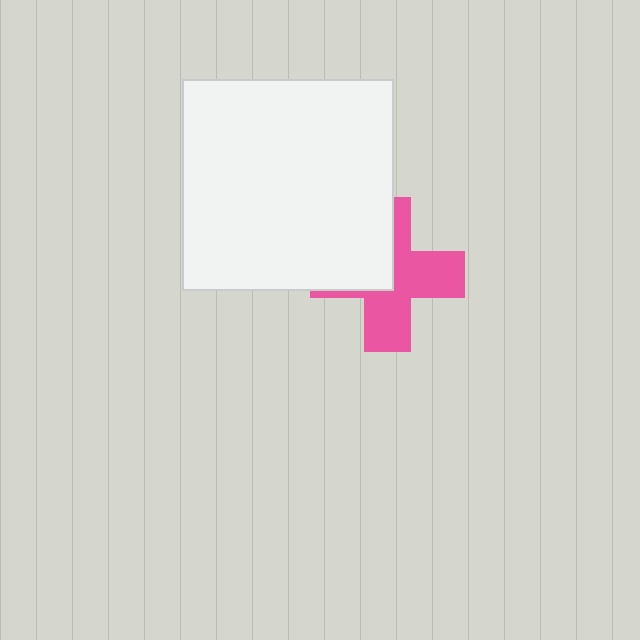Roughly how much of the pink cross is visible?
About half of it is visible (roughly 60%).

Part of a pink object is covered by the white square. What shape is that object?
It is a cross.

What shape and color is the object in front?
The object in front is a white square.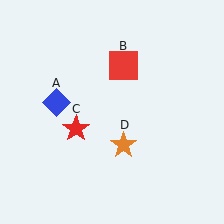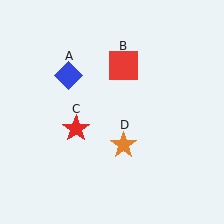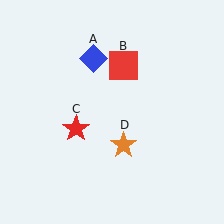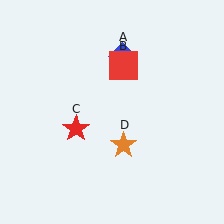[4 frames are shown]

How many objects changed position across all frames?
1 object changed position: blue diamond (object A).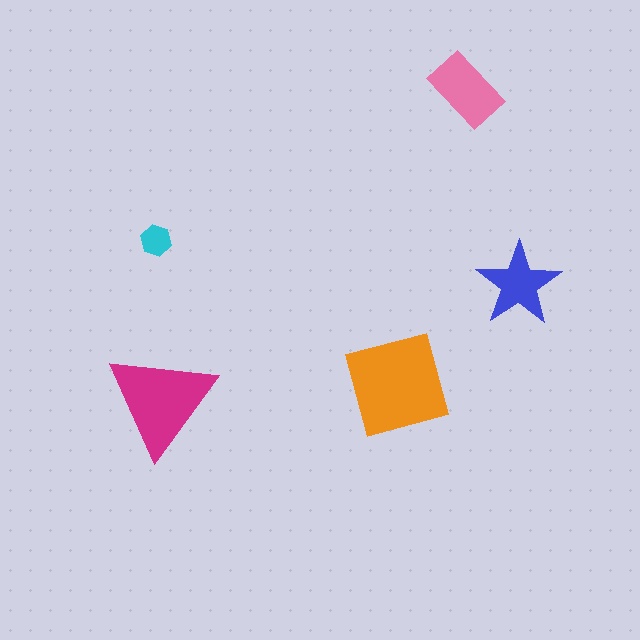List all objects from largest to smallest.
The orange square, the magenta triangle, the pink rectangle, the blue star, the cyan hexagon.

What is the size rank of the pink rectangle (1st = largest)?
3rd.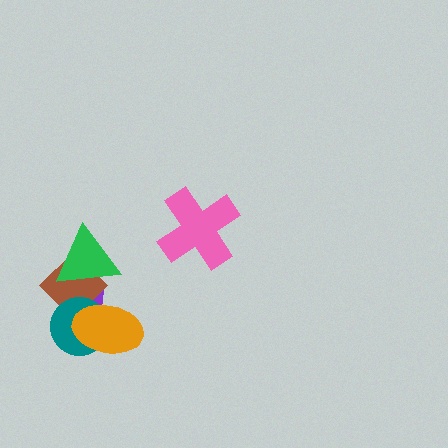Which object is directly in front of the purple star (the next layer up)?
The brown diamond is directly in front of the purple star.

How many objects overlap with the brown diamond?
4 objects overlap with the brown diamond.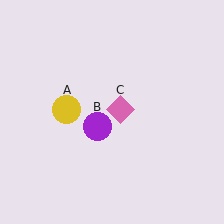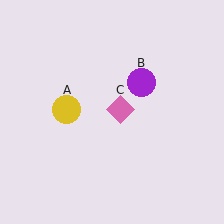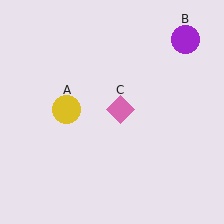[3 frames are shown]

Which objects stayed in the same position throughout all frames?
Yellow circle (object A) and pink diamond (object C) remained stationary.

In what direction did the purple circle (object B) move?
The purple circle (object B) moved up and to the right.